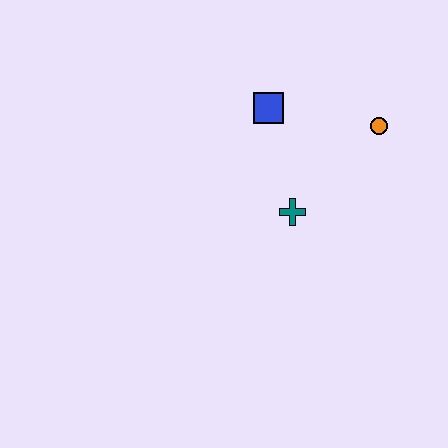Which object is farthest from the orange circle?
The teal cross is farthest from the orange circle.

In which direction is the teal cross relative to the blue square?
The teal cross is below the blue square.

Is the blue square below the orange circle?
No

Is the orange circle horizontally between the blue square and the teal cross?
No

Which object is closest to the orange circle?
The blue square is closest to the orange circle.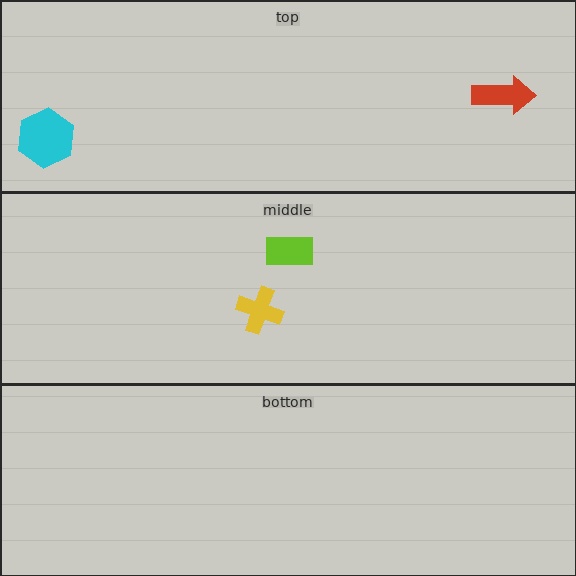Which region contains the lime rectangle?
The middle region.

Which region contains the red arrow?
The top region.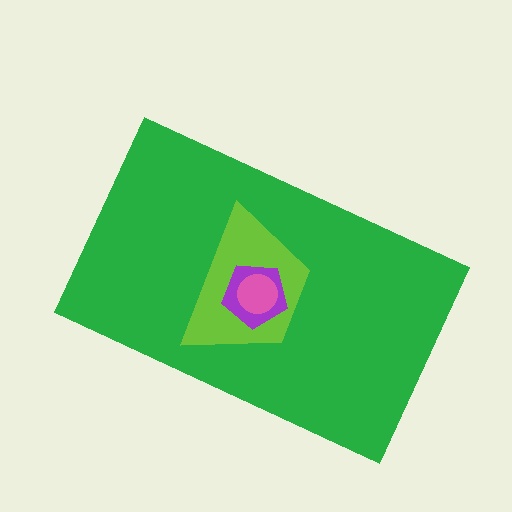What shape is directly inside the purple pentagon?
The pink circle.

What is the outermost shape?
The green rectangle.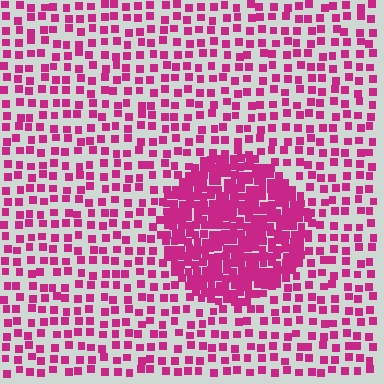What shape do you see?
I see a circle.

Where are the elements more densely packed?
The elements are more densely packed inside the circle boundary.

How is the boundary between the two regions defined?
The boundary is defined by a change in element density (approximately 2.7x ratio). All elements are the same color, size, and shape.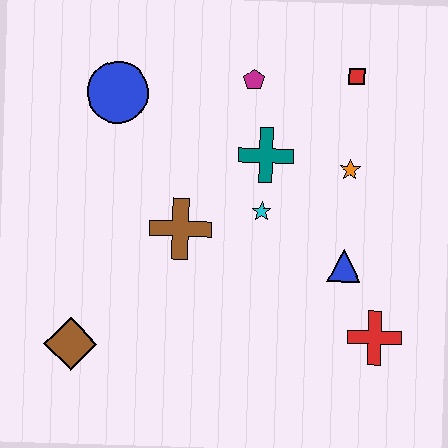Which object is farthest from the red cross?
The blue circle is farthest from the red cross.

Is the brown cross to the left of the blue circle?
No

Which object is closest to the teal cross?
The cyan star is closest to the teal cross.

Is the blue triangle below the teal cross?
Yes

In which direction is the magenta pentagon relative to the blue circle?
The magenta pentagon is to the right of the blue circle.